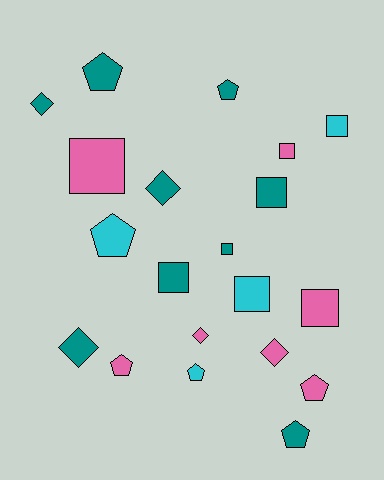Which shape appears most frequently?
Square, with 8 objects.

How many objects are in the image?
There are 20 objects.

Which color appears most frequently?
Teal, with 9 objects.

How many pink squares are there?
There are 3 pink squares.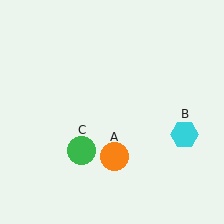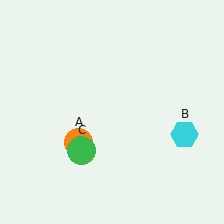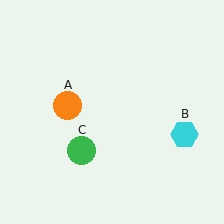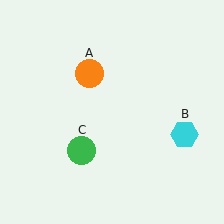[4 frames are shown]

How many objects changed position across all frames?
1 object changed position: orange circle (object A).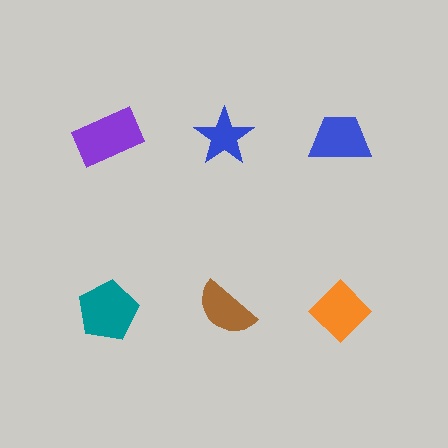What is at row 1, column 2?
A blue star.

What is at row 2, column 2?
A brown semicircle.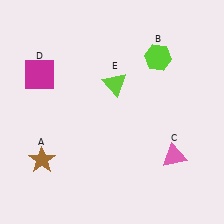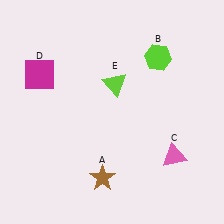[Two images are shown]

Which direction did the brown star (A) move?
The brown star (A) moved right.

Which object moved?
The brown star (A) moved right.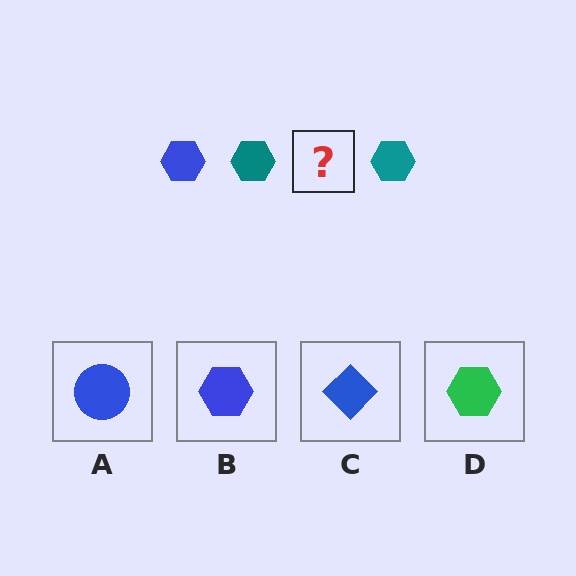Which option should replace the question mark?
Option B.